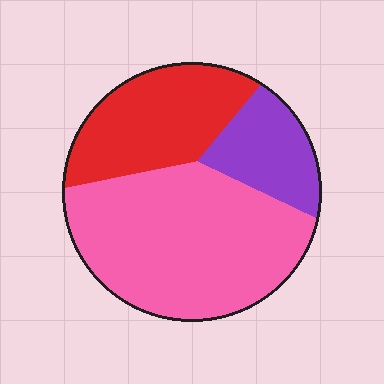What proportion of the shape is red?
Red covers about 30% of the shape.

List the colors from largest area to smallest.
From largest to smallest: pink, red, purple.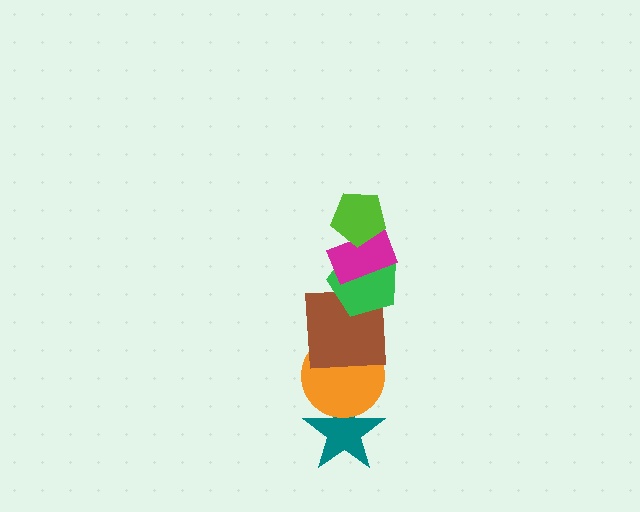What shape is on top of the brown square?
The green pentagon is on top of the brown square.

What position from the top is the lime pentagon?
The lime pentagon is 1st from the top.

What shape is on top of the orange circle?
The brown square is on top of the orange circle.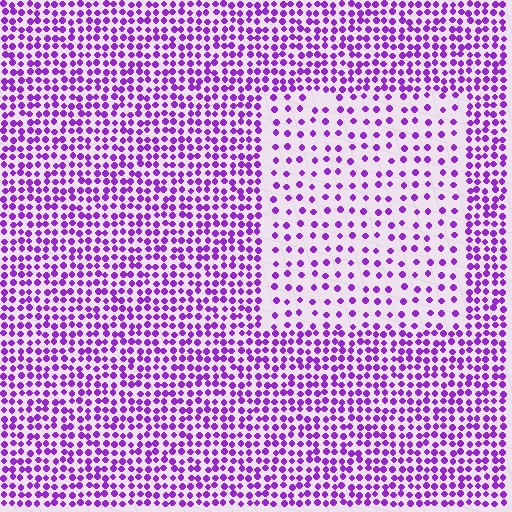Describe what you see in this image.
The image contains small purple elements arranged at two different densities. A rectangle-shaped region is visible where the elements are less densely packed than the surrounding area.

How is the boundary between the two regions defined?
The boundary is defined by a change in element density (approximately 2.3x ratio). All elements are the same color, size, and shape.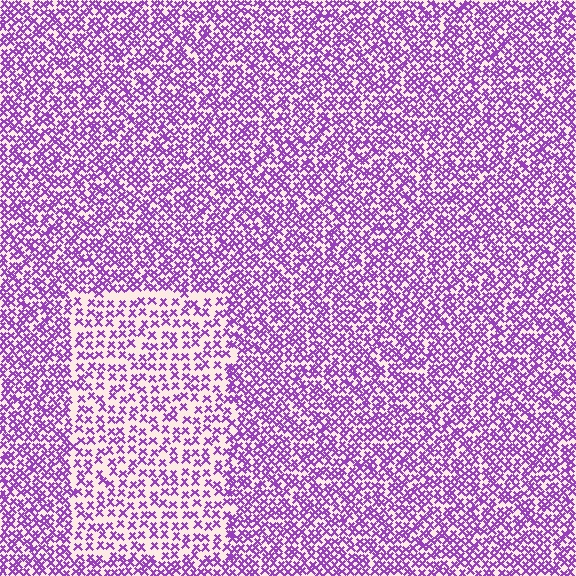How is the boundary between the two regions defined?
The boundary is defined by a change in element density (approximately 1.8x ratio). All elements are the same color, size, and shape.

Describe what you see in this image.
The image contains small purple elements arranged at two different densities. A rectangle-shaped region is visible where the elements are less densely packed than the surrounding area.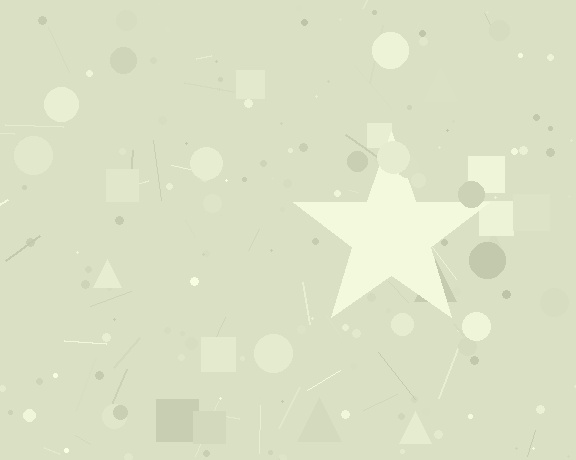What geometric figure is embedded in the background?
A star is embedded in the background.